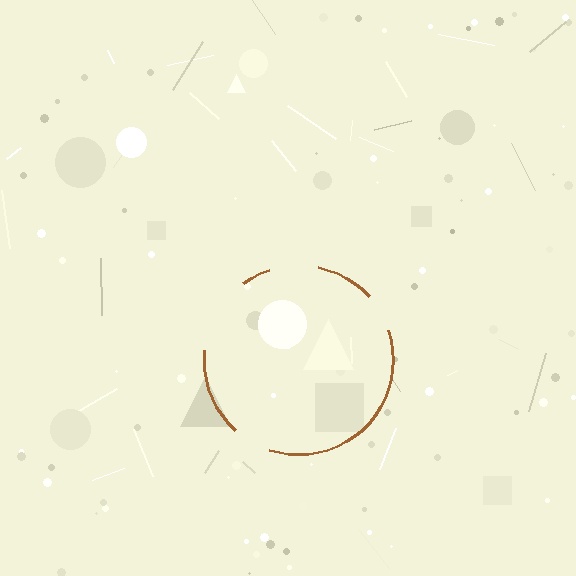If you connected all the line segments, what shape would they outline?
They would outline a circle.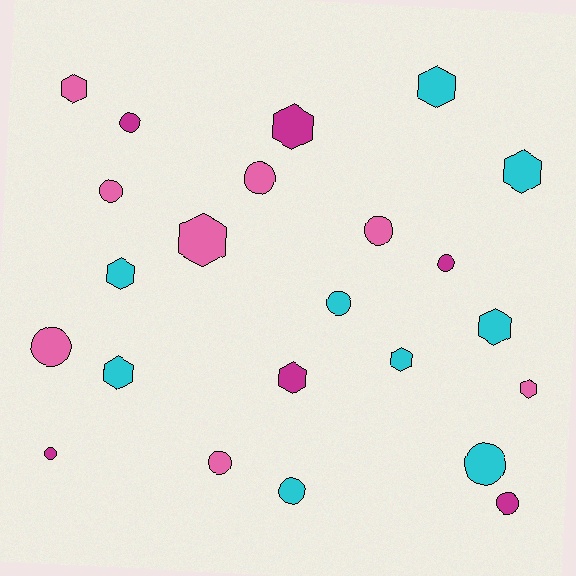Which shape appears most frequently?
Circle, with 12 objects.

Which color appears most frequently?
Cyan, with 9 objects.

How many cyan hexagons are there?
There are 6 cyan hexagons.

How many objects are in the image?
There are 23 objects.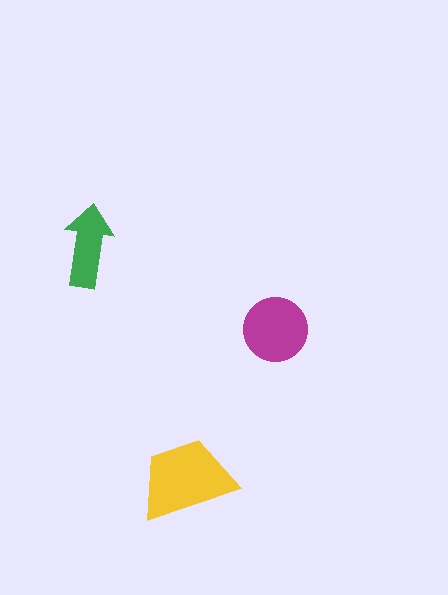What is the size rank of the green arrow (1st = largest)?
3rd.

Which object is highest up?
The green arrow is topmost.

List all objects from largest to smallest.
The yellow trapezoid, the magenta circle, the green arrow.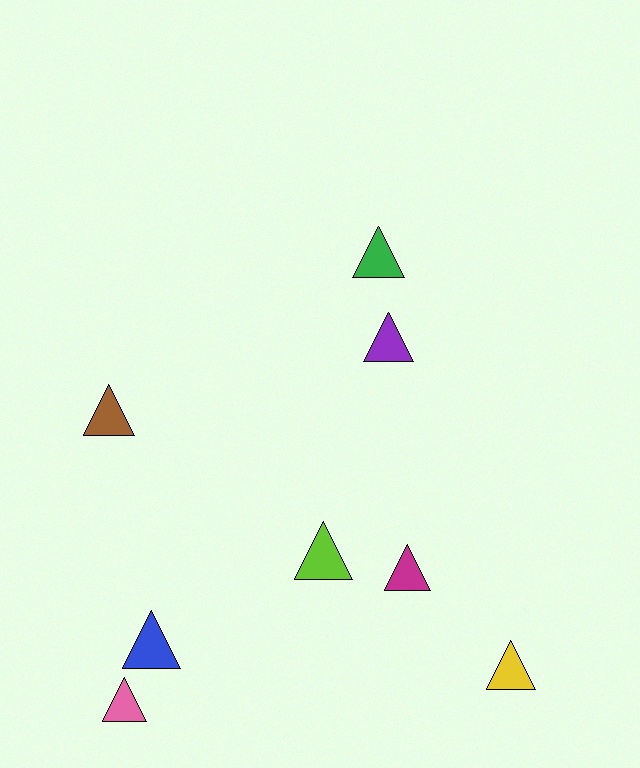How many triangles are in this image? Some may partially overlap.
There are 8 triangles.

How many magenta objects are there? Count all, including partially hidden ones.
There is 1 magenta object.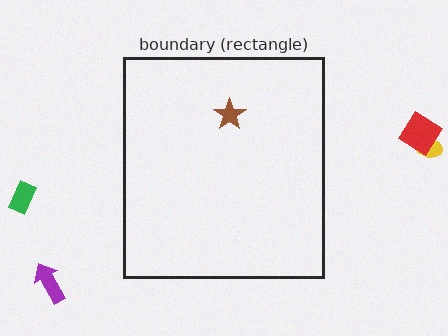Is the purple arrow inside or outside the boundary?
Outside.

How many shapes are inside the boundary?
1 inside, 4 outside.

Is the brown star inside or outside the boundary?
Inside.